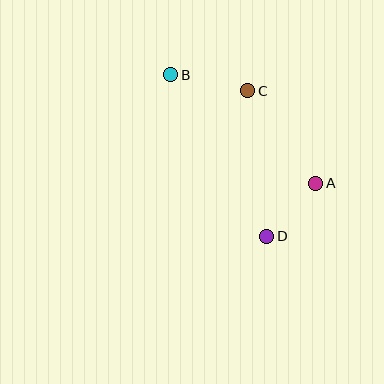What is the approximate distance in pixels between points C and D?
The distance between C and D is approximately 147 pixels.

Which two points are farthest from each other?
Points B and D are farthest from each other.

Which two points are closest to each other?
Points A and D are closest to each other.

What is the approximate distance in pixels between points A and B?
The distance between A and B is approximately 181 pixels.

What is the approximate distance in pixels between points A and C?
The distance between A and C is approximately 115 pixels.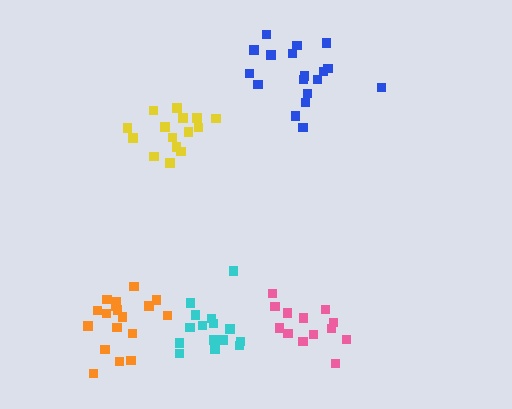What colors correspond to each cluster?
The clusters are colored: pink, blue, yellow, cyan, orange.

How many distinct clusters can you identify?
There are 5 distinct clusters.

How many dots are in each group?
Group 1: 13 dots, Group 2: 18 dots, Group 3: 15 dots, Group 4: 16 dots, Group 5: 18 dots (80 total).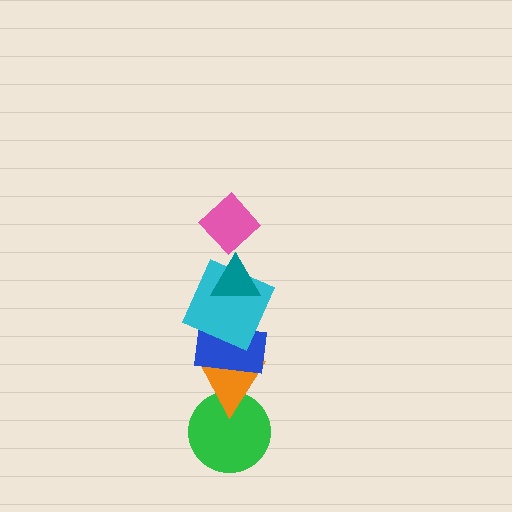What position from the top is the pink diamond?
The pink diamond is 1st from the top.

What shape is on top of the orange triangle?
The blue rectangle is on top of the orange triangle.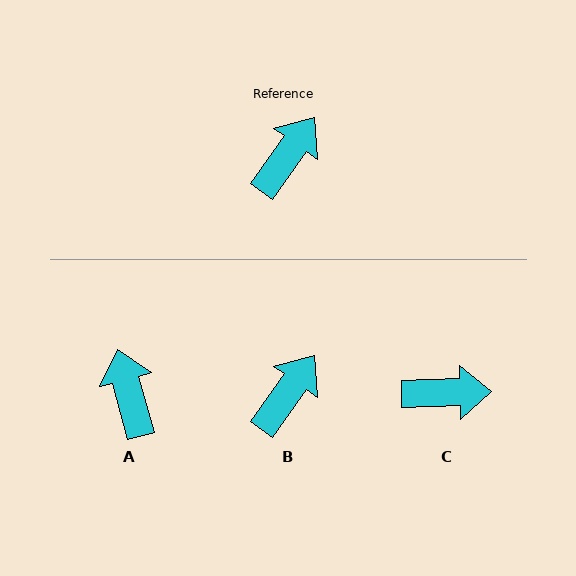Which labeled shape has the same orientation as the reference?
B.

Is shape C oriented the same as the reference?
No, it is off by about 53 degrees.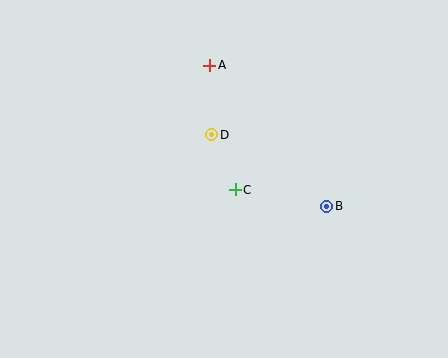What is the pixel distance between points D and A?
The distance between D and A is 69 pixels.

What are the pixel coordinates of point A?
Point A is at (210, 65).